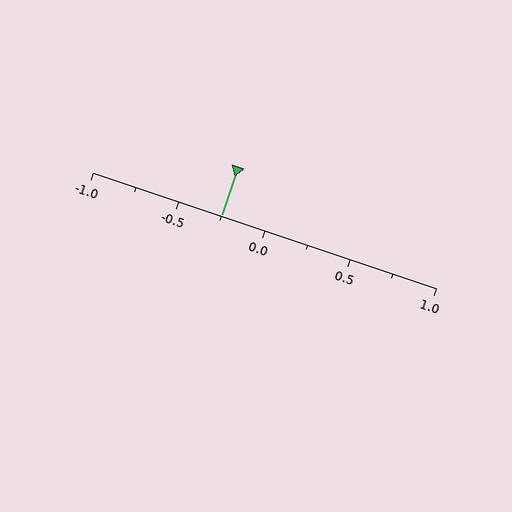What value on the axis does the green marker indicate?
The marker indicates approximately -0.25.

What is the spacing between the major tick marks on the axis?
The major ticks are spaced 0.5 apart.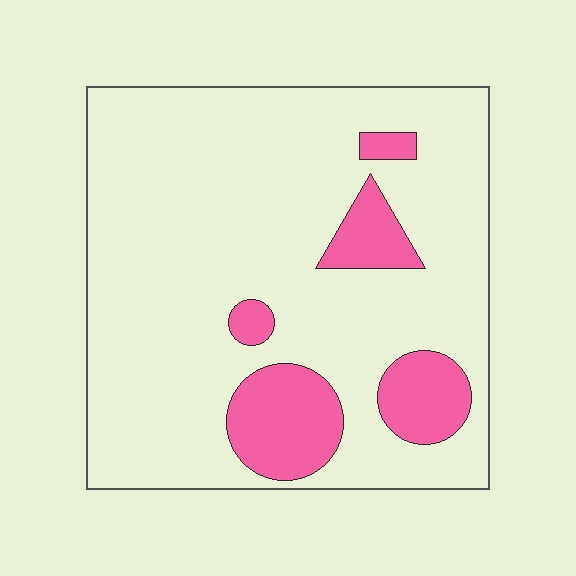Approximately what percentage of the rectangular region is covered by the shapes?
Approximately 15%.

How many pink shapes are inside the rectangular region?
5.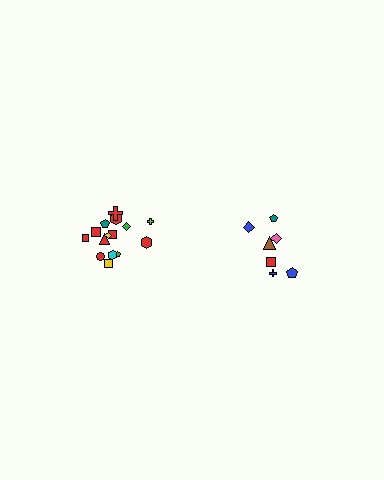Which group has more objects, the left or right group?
The left group.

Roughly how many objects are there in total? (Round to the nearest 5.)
Roughly 20 objects in total.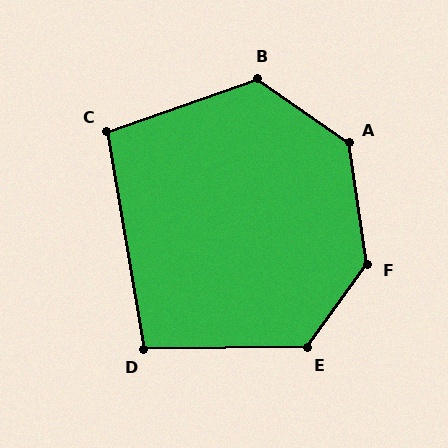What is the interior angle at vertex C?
Approximately 100 degrees (obtuse).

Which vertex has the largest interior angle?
F, at approximately 136 degrees.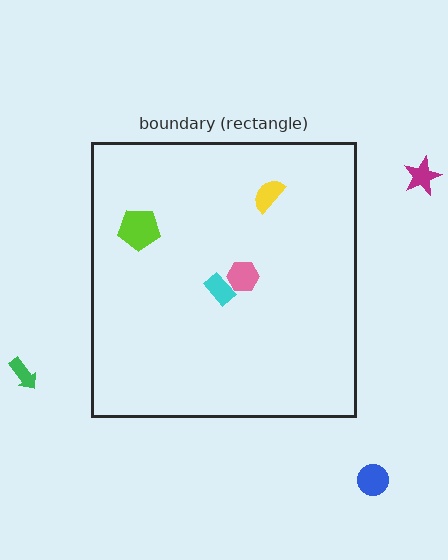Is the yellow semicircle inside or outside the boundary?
Inside.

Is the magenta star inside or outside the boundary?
Outside.